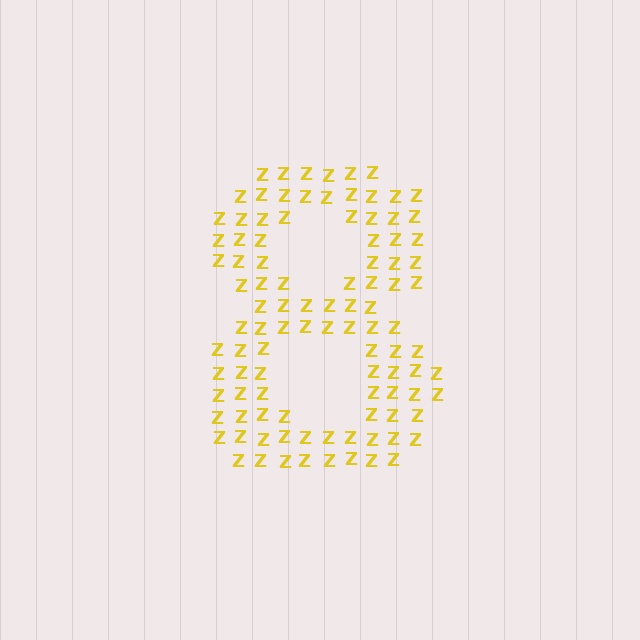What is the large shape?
The large shape is the digit 8.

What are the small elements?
The small elements are letter Z's.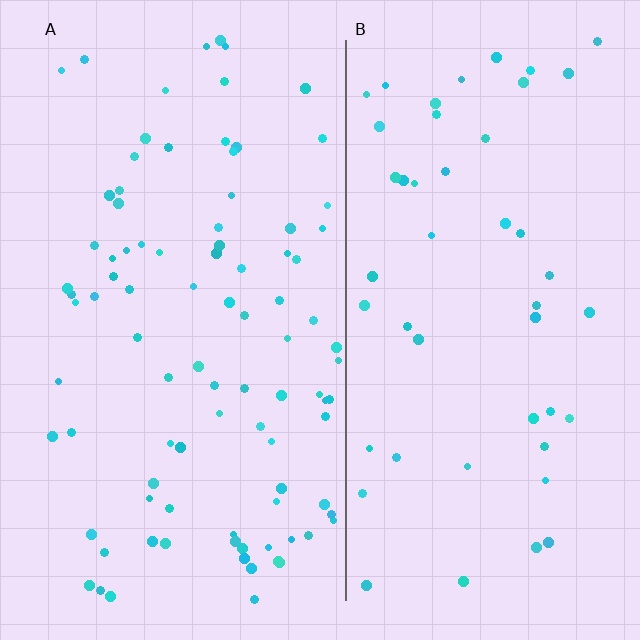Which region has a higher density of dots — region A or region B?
A (the left).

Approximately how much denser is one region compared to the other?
Approximately 1.9× — region A over region B.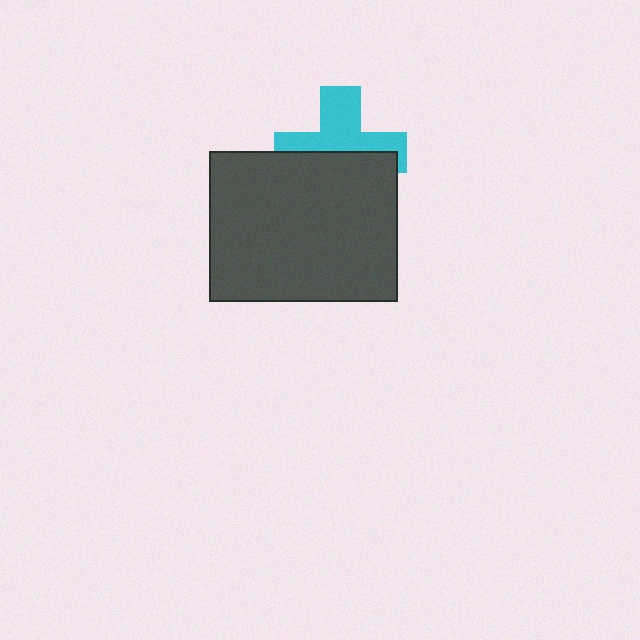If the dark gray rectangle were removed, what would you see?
You would see the complete cyan cross.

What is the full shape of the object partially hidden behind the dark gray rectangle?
The partially hidden object is a cyan cross.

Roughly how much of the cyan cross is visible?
About half of it is visible (roughly 51%).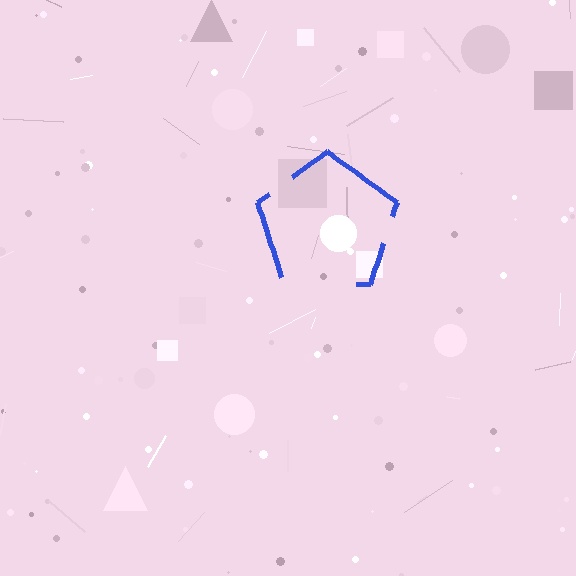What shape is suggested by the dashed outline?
The dashed outline suggests a pentagon.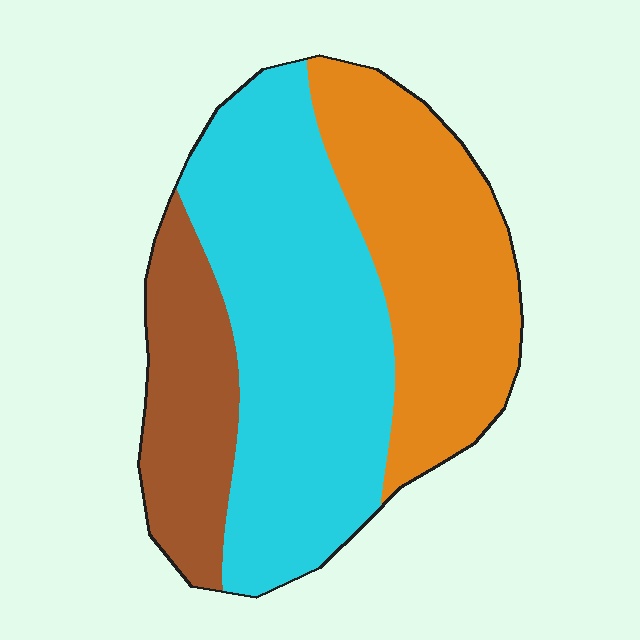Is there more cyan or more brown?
Cyan.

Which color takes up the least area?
Brown, at roughly 20%.